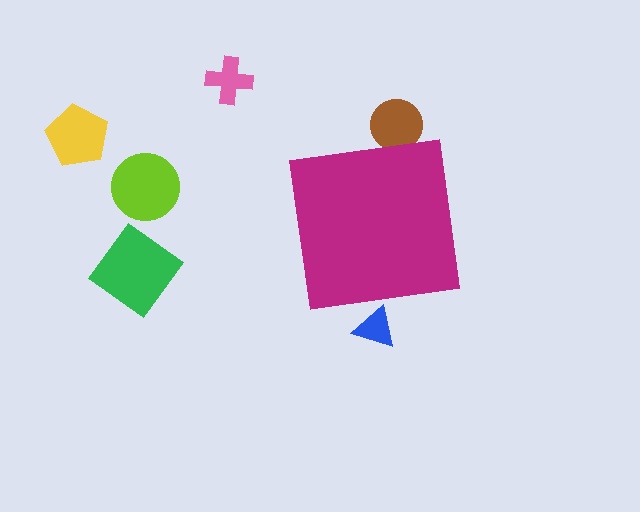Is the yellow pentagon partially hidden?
No, the yellow pentagon is fully visible.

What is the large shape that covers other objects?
A magenta square.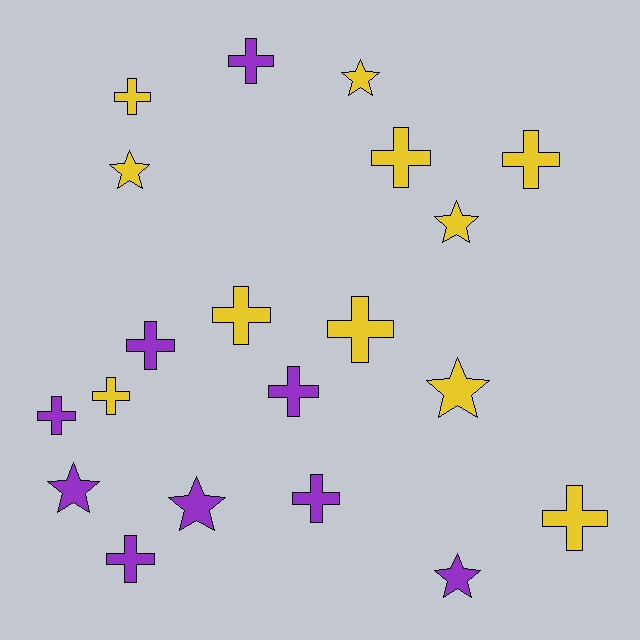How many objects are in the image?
There are 20 objects.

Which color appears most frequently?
Yellow, with 11 objects.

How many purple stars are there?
There are 3 purple stars.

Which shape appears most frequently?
Cross, with 13 objects.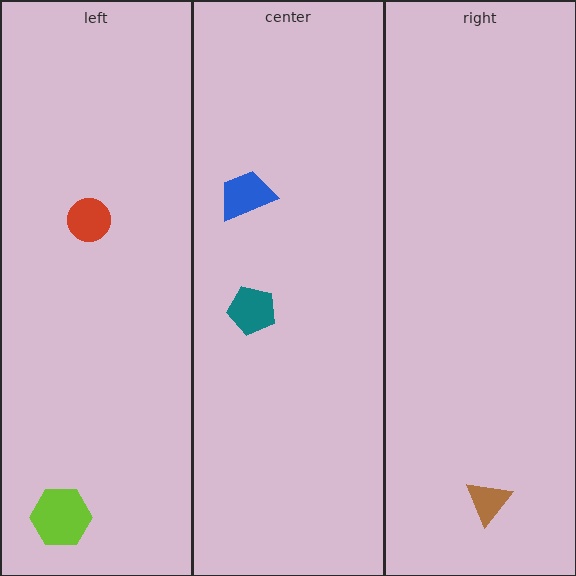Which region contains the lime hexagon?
The left region.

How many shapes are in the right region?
1.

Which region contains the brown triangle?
The right region.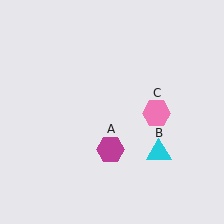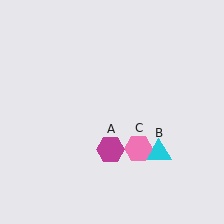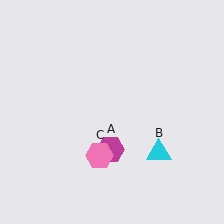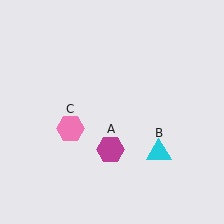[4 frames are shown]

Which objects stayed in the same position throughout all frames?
Magenta hexagon (object A) and cyan triangle (object B) remained stationary.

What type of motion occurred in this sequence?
The pink hexagon (object C) rotated clockwise around the center of the scene.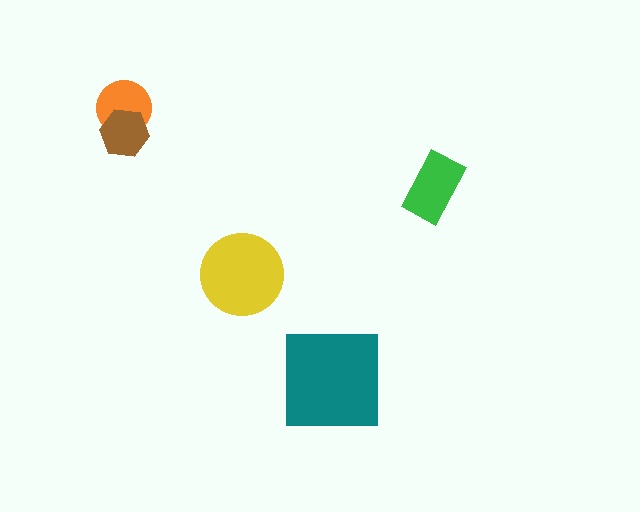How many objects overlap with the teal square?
0 objects overlap with the teal square.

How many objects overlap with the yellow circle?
0 objects overlap with the yellow circle.